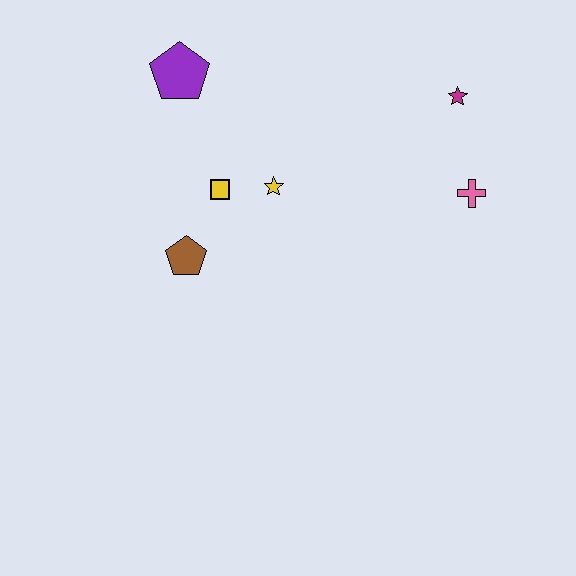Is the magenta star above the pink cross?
Yes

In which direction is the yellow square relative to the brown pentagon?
The yellow square is above the brown pentagon.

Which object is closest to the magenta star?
The pink cross is closest to the magenta star.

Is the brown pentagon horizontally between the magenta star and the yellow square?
No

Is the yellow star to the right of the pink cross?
No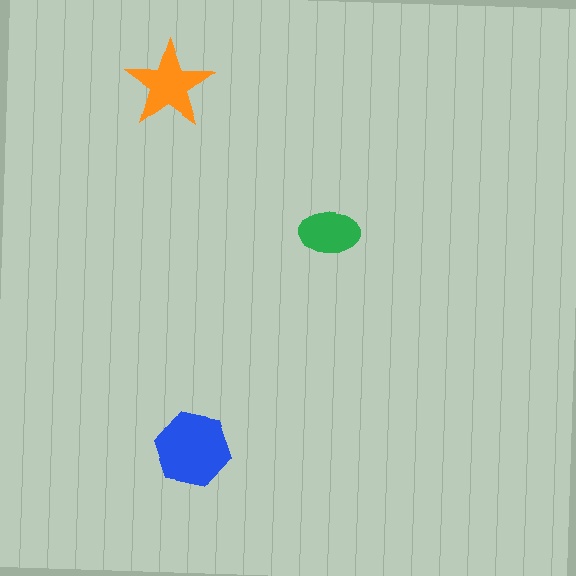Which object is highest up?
The orange star is topmost.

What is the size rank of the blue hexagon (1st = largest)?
1st.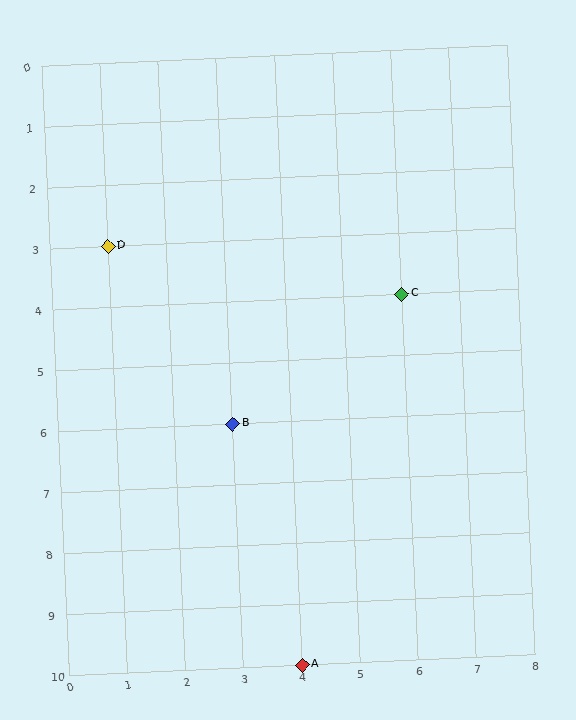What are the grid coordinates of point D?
Point D is at grid coordinates (1, 3).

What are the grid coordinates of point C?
Point C is at grid coordinates (6, 4).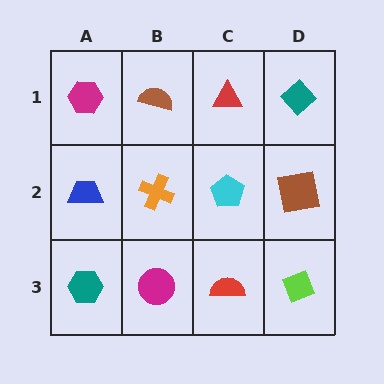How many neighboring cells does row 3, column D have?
2.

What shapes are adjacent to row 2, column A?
A magenta hexagon (row 1, column A), a teal hexagon (row 3, column A), an orange cross (row 2, column B).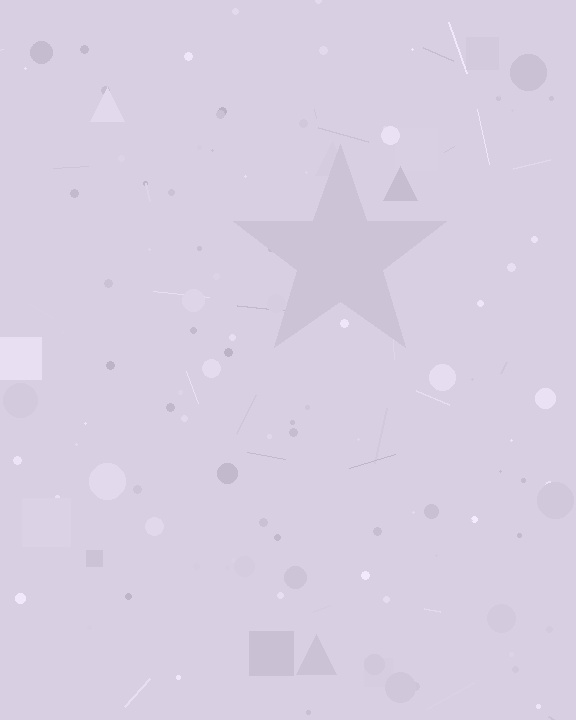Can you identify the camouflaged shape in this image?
The camouflaged shape is a star.